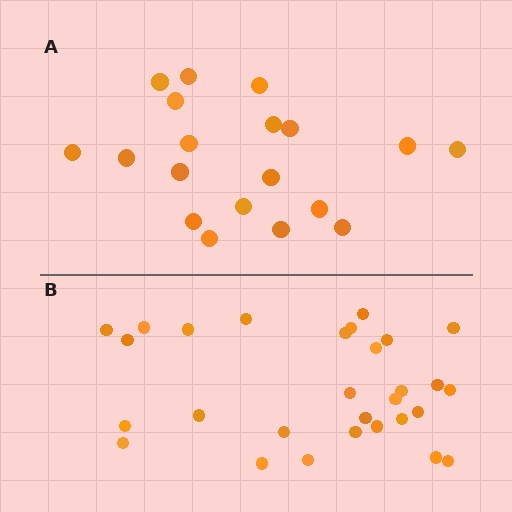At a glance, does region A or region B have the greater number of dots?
Region B (the bottom region) has more dots.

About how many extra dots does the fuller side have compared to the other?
Region B has roughly 10 or so more dots than region A.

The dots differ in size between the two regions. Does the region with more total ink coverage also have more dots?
No. Region A has more total ink coverage because its dots are larger, but region B actually contains more individual dots. Total area can be misleading — the number of items is what matters here.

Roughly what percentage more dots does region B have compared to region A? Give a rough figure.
About 55% more.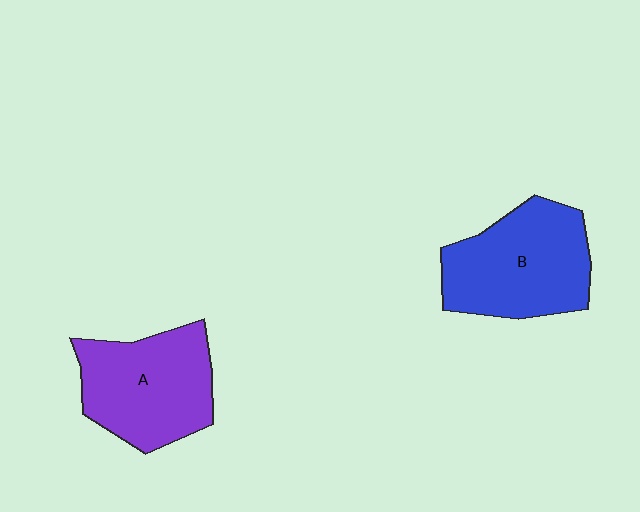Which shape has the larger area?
Shape B (blue).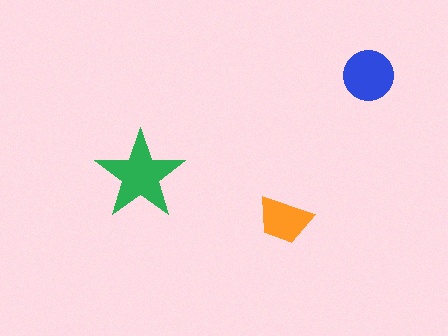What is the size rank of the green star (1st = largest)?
1st.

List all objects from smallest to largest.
The orange trapezoid, the blue circle, the green star.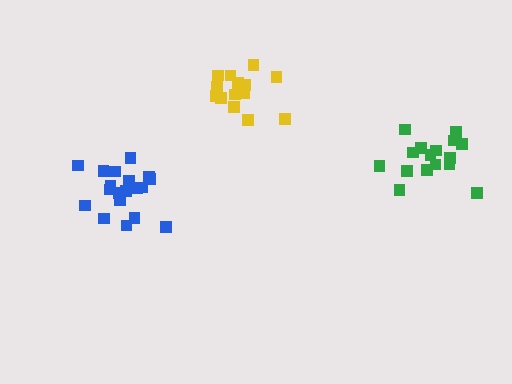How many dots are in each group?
Group 1: 19 dots, Group 2: 15 dots, Group 3: 16 dots (50 total).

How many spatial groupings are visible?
There are 3 spatial groupings.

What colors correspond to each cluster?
The clusters are colored: blue, yellow, green.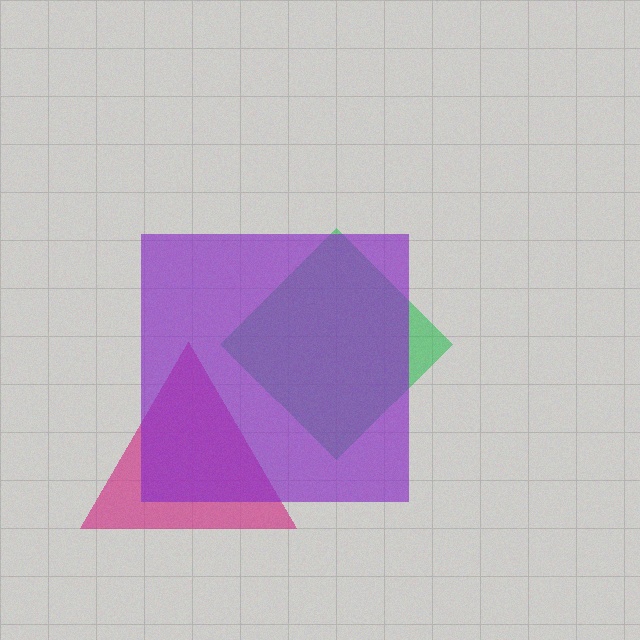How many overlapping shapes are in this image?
There are 3 overlapping shapes in the image.